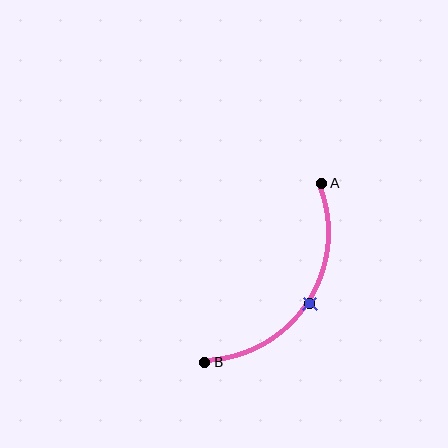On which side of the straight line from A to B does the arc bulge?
The arc bulges to the right of the straight line connecting A and B.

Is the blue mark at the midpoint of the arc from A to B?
Yes. The blue mark lies on the arc at equal arc-length from both A and B — it is the arc midpoint.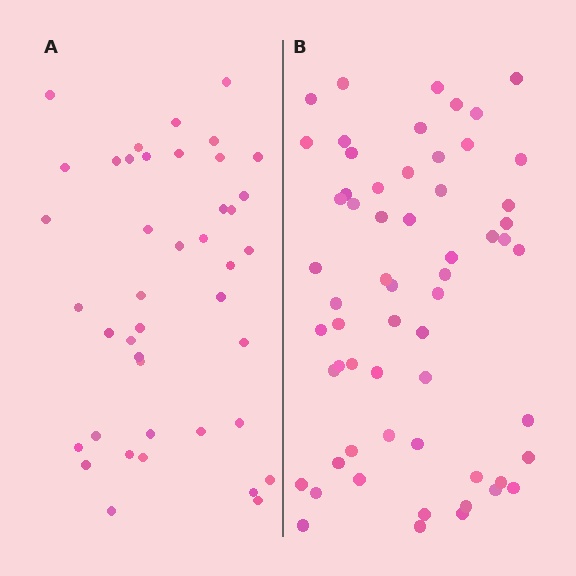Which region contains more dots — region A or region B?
Region B (the right region) has more dots.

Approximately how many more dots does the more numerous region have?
Region B has approximately 20 more dots than region A.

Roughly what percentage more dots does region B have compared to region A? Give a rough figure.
About 45% more.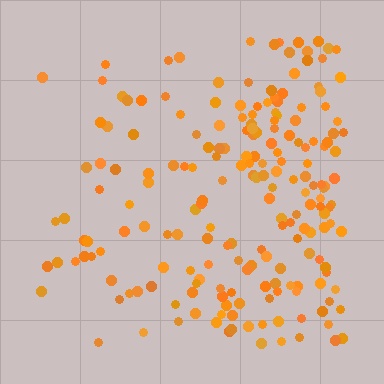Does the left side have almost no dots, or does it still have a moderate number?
Still a moderate number, just noticeably fewer than the right.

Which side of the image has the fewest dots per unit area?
The left.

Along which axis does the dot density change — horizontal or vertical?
Horizontal.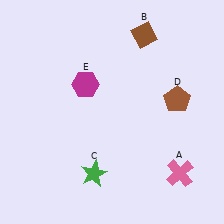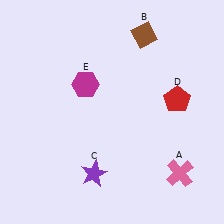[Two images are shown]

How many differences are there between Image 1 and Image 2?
There are 2 differences between the two images.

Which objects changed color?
C changed from green to purple. D changed from brown to red.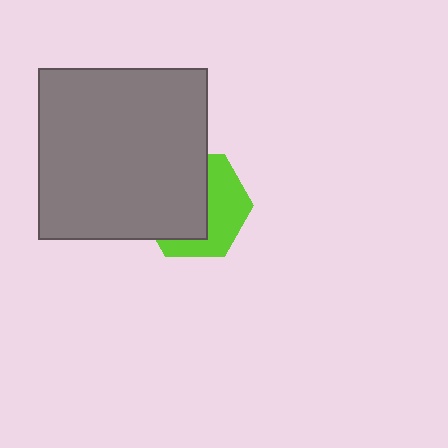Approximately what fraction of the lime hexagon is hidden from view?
Roughly 55% of the lime hexagon is hidden behind the gray rectangle.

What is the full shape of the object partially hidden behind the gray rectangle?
The partially hidden object is a lime hexagon.